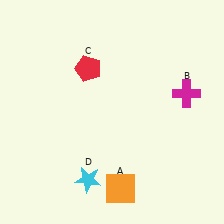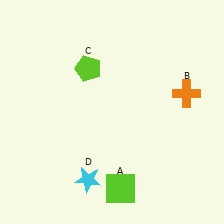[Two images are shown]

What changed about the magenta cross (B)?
In Image 1, B is magenta. In Image 2, it changed to orange.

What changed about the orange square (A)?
In Image 1, A is orange. In Image 2, it changed to lime.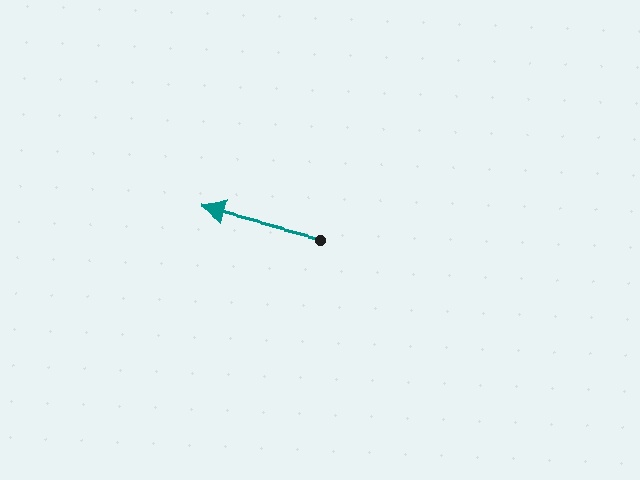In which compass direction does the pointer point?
West.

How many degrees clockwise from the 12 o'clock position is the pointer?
Approximately 284 degrees.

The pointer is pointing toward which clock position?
Roughly 9 o'clock.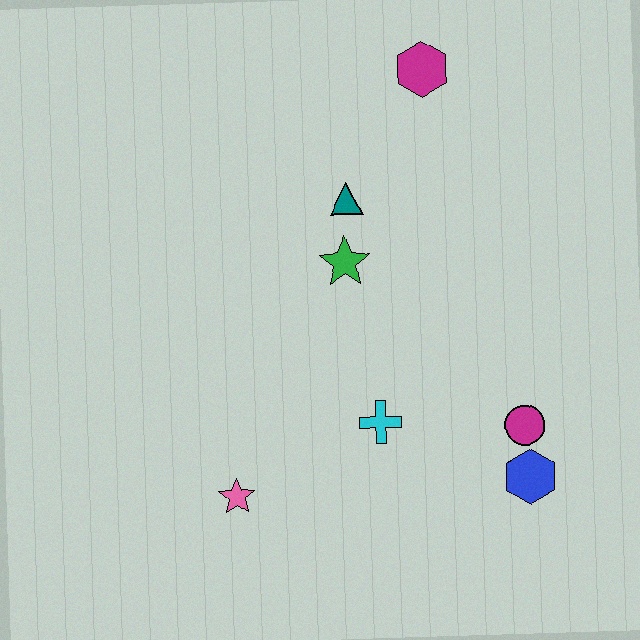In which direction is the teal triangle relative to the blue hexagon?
The teal triangle is above the blue hexagon.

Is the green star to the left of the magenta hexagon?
Yes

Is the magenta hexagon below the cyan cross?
No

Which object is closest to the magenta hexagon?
The teal triangle is closest to the magenta hexagon.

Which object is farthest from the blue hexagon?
The magenta hexagon is farthest from the blue hexagon.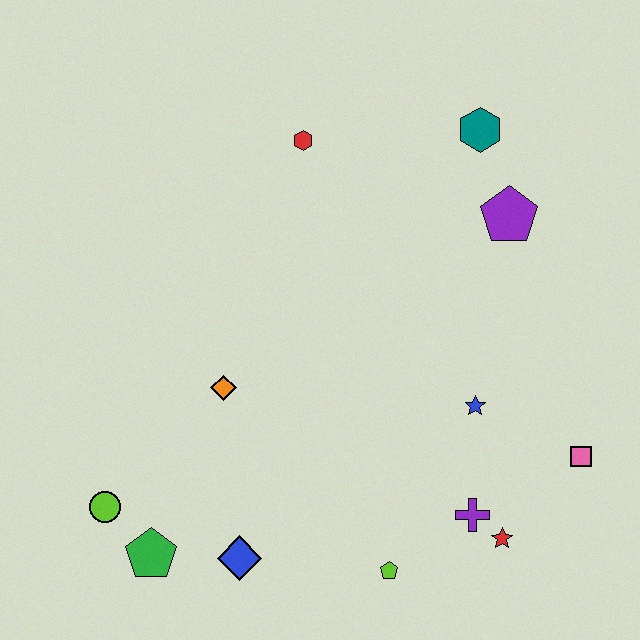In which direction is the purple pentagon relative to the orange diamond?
The purple pentagon is to the right of the orange diamond.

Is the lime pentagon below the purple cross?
Yes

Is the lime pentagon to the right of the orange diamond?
Yes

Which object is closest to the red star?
The purple cross is closest to the red star.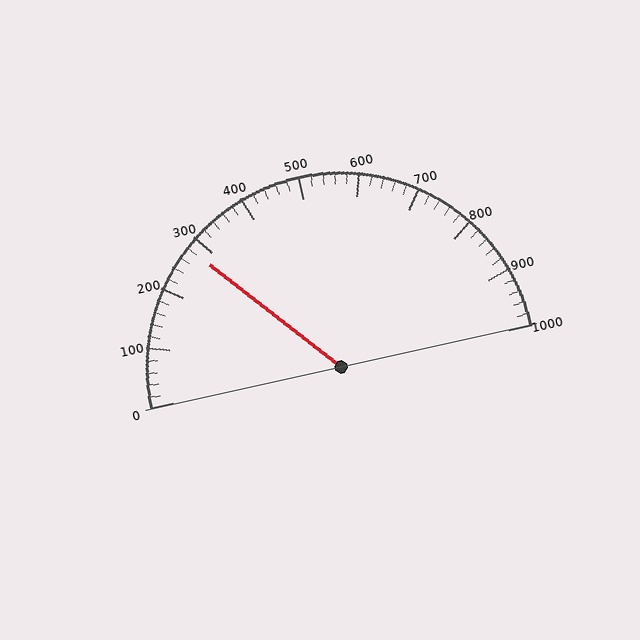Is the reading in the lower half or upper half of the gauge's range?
The reading is in the lower half of the range (0 to 1000).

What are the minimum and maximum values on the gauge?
The gauge ranges from 0 to 1000.